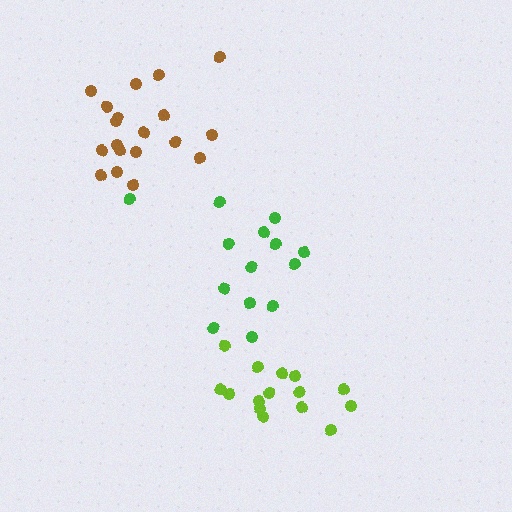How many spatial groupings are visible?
There are 3 spatial groupings.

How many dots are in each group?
Group 1: 19 dots, Group 2: 14 dots, Group 3: 15 dots (48 total).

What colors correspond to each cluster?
The clusters are colored: brown, green, lime.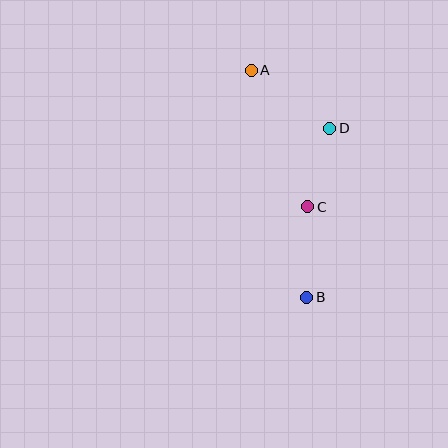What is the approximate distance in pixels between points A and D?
The distance between A and D is approximately 98 pixels.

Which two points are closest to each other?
Points C and D are closest to each other.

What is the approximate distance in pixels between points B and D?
The distance between B and D is approximately 171 pixels.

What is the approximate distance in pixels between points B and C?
The distance between B and C is approximately 90 pixels.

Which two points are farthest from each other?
Points A and B are farthest from each other.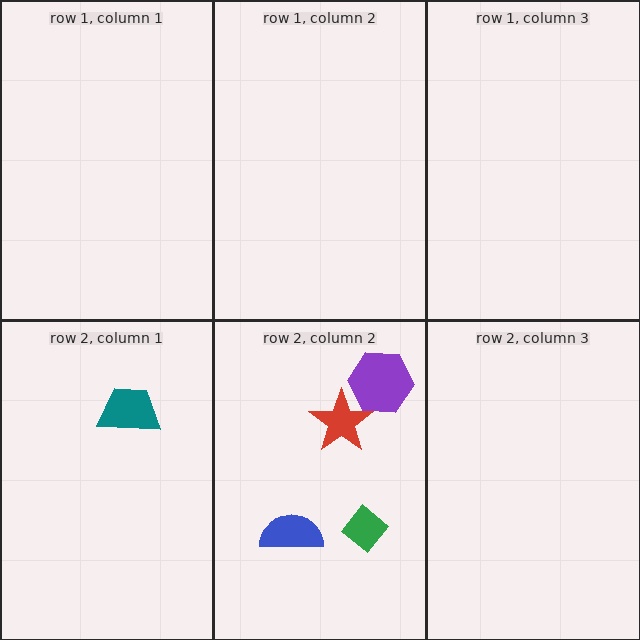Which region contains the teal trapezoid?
The row 2, column 1 region.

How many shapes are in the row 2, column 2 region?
4.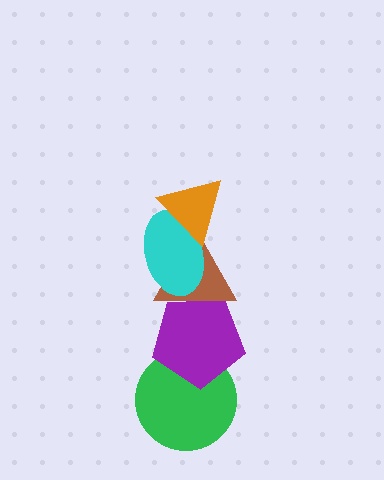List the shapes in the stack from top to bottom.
From top to bottom: the orange triangle, the cyan ellipse, the brown triangle, the purple pentagon, the green circle.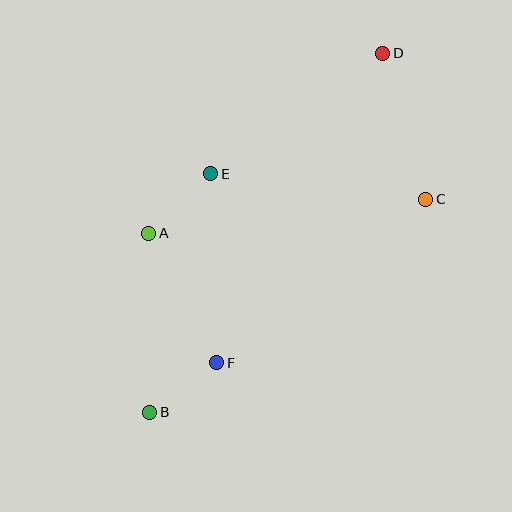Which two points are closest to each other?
Points B and F are closest to each other.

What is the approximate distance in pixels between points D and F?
The distance between D and F is approximately 351 pixels.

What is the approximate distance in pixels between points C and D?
The distance between C and D is approximately 152 pixels.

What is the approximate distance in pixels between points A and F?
The distance between A and F is approximately 146 pixels.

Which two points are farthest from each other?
Points B and D are farthest from each other.